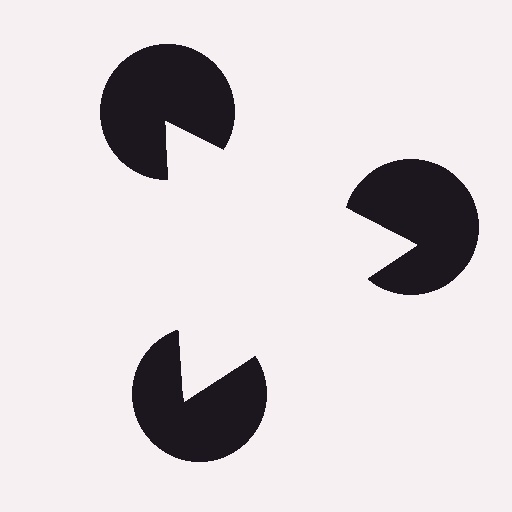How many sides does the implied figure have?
3 sides.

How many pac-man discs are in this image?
There are 3 — one at each vertex of the illusory triangle.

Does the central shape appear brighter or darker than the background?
It typically appears slightly brighter than the background, even though no actual brightness change is drawn.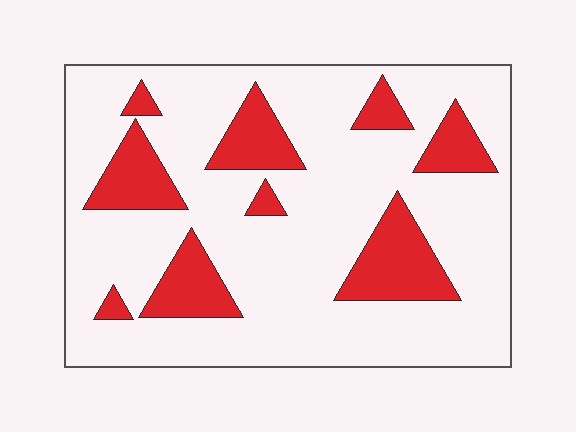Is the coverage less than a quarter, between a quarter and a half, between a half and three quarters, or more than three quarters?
Less than a quarter.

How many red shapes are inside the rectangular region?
9.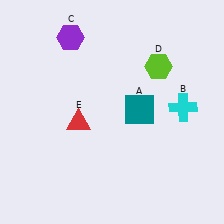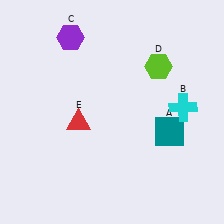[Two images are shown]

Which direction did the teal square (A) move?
The teal square (A) moved right.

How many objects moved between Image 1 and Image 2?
1 object moved between the two images.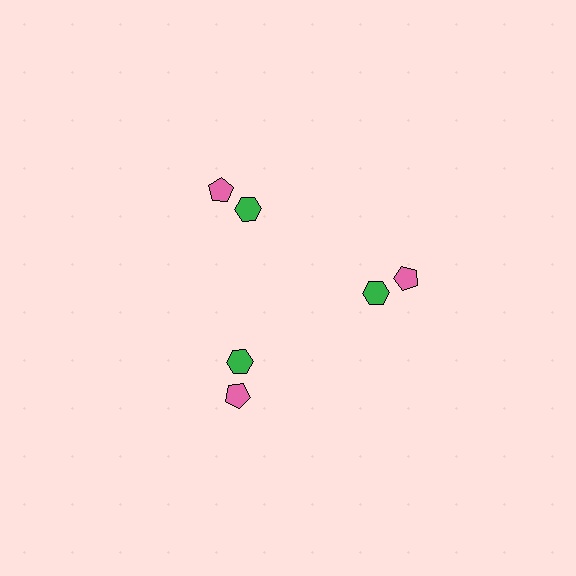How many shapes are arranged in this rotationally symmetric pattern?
There are 6 shapes, arranged in 3 groups of 2.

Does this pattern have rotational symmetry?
Yes, this pattern has 3-fold rotational symmetry. It looks the same after rotating 120 degrees around the center.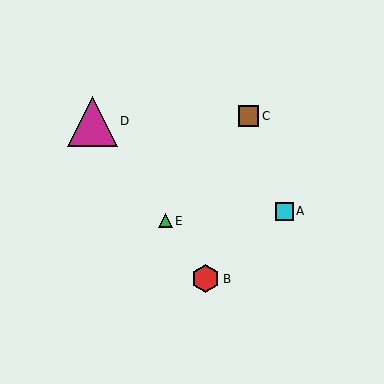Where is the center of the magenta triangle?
The center of the magenta triangle is at (92, 121).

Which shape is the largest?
The magenta triangle (labeled D) is the largest.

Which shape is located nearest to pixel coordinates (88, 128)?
The magenta triangle (labeled D) at (92, 121) is nearest to that location.